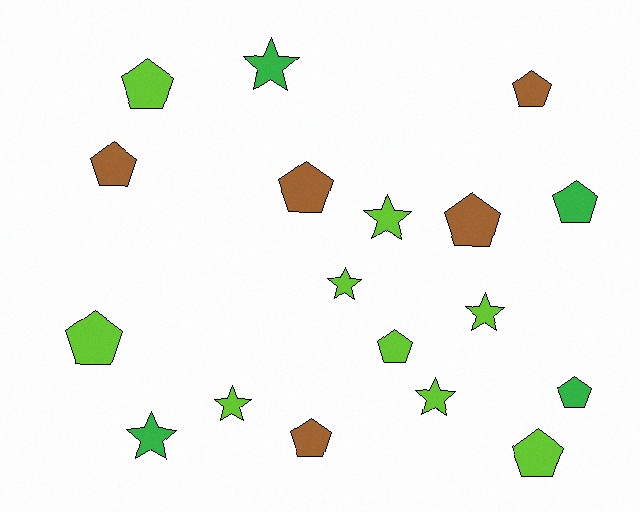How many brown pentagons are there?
There are 5 brown pentagons.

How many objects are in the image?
There are 18 objects.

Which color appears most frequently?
Lime, with 9 objects.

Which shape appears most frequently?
Pentagon, with 11 objects.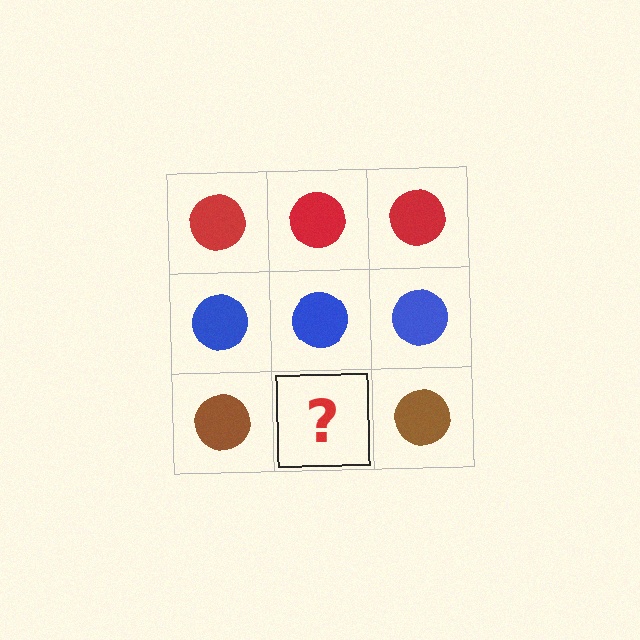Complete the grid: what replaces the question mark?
The question mark should be replaced with a brown circle.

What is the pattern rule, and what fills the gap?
The rule is that each row has a consistent color. The gap should be filled with a brown circle.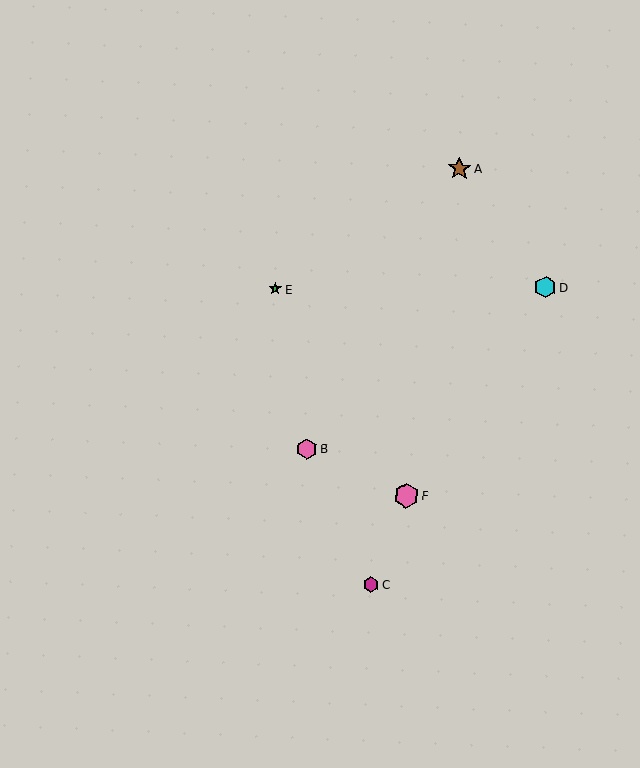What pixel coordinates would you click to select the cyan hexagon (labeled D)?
Click at (545, 287) to select the cyan hexagon D.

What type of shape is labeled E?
Shape E is a green star.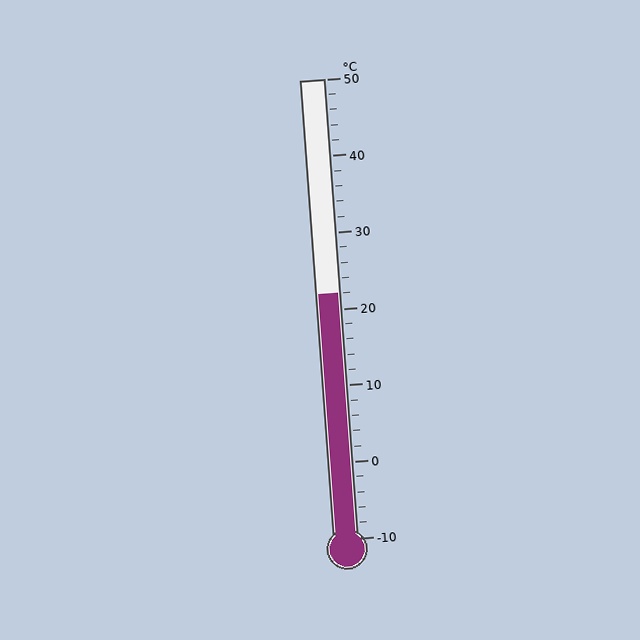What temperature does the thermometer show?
The thermometer shows approximately 22°C.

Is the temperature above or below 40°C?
The temperature is below 40°C.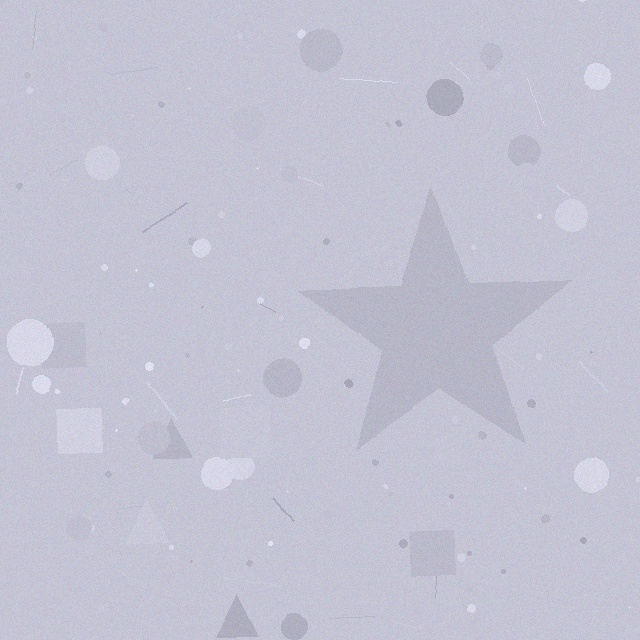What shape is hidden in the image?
A star is hidden in the image.